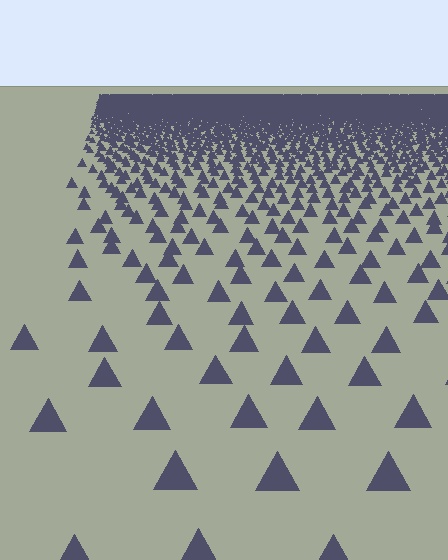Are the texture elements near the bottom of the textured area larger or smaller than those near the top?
Larger. Near the bottom, elements are closer to the viewer and appear at a bigger on-screen size.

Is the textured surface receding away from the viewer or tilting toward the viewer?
The surface is receding away from the viewer. Texture elements get smaller and denser toward the top.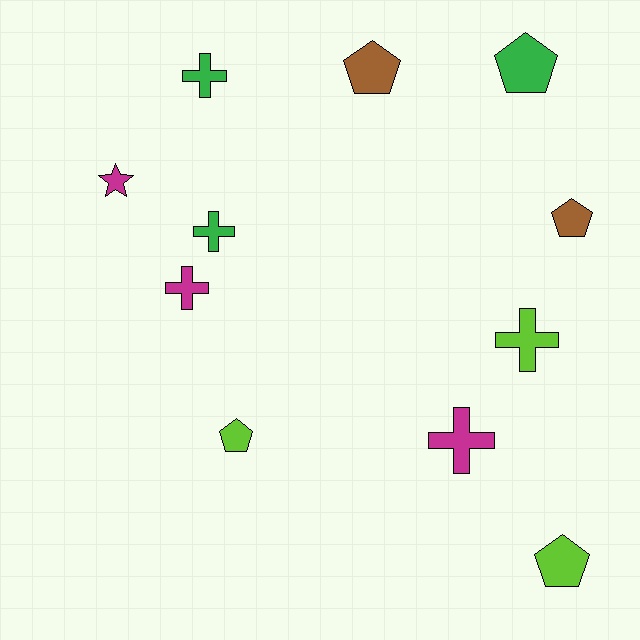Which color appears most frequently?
Green, with 3 objects.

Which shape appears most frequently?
Cross, with 5 objects.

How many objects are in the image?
There are 11 objects.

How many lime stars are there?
There are no lime stars.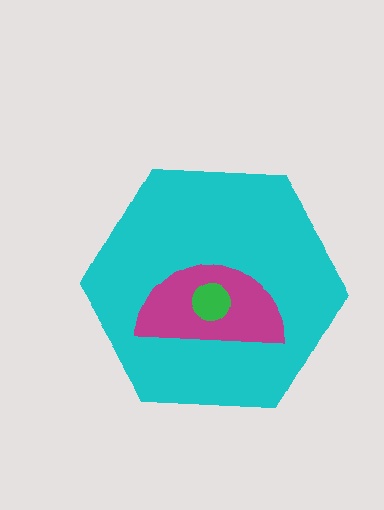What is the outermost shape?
The cyan hexagon.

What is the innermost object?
The green circle.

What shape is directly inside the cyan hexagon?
The magenta semicircle.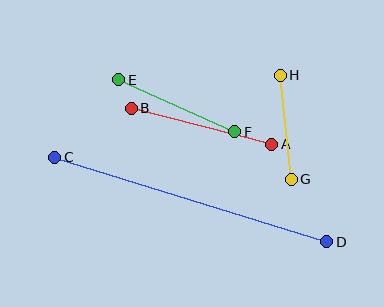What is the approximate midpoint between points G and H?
The midpoint is at approximately (286, 127) pixels.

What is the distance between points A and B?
The distance is approximately 145 pixels.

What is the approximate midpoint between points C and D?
The midpoint is at approximately (191, 200) pixels.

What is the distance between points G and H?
The distance is approximately 105 pixels.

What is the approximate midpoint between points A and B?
The midpoint is at approximately (202, 126) pixels.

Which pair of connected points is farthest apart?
Points C and D are farthest apart.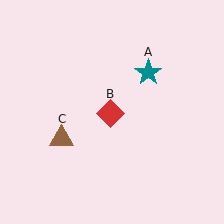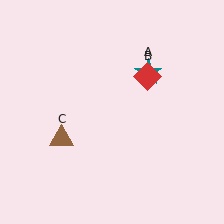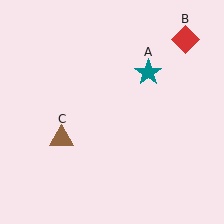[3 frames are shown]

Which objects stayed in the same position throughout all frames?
Teal star (object A) and brown triangle (object C) remained stationary.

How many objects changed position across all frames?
1 object changed position: red diamond (object B).